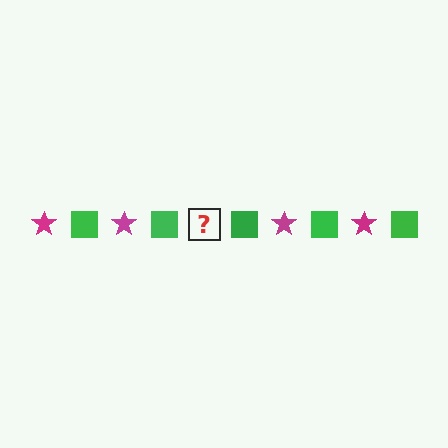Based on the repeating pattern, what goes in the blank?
The blank should be a magenta star.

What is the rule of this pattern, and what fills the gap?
The rule is that the pattern alternates between magenta star and green square. The gap should be filled with a magenta star.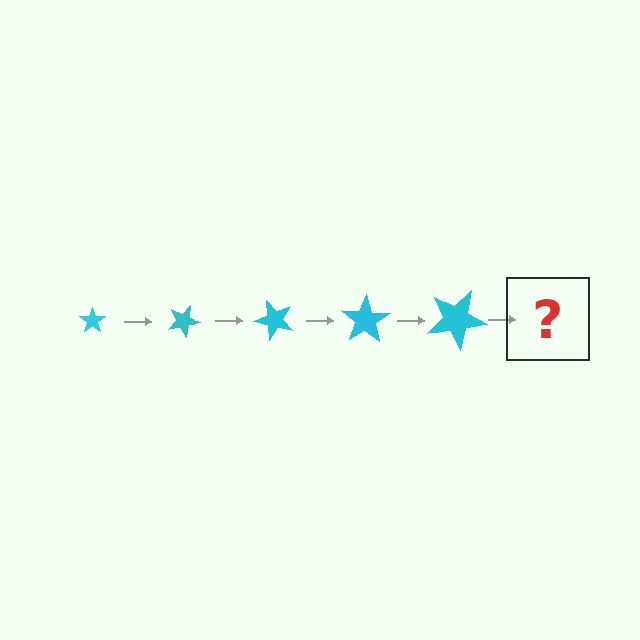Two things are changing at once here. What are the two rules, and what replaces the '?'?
The two rules are that the star grows larger each step and it rotates 25 degrees each step. The '?' should be a star, larger than the previous one and rotated 125 degrees from the start.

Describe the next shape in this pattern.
It should be a star, larger than the previous one and rotated 125 degrees from the start.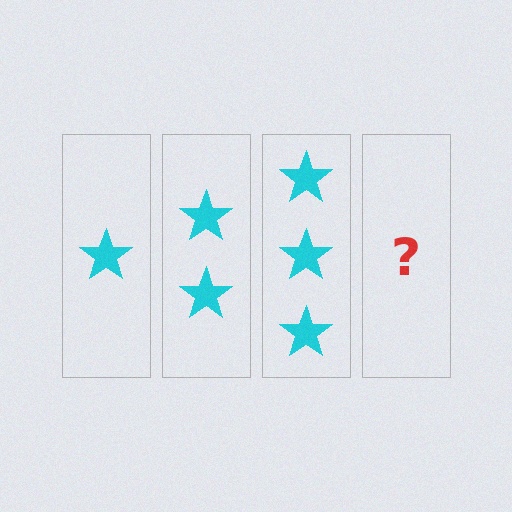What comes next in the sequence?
The next element should be 4 stars.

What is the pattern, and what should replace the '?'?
The pattern is that each step adds one more star. The '?' should be 4 stars.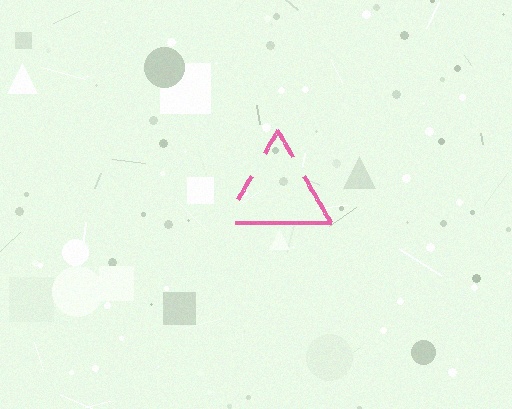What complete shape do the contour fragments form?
The contour fragments form a triangle.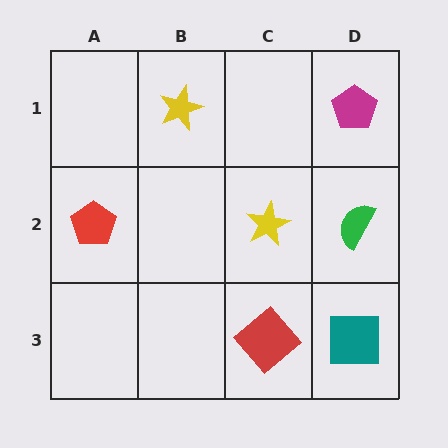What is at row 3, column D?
A teal square.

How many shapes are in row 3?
2 shapes.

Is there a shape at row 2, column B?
No, that cell is empty.